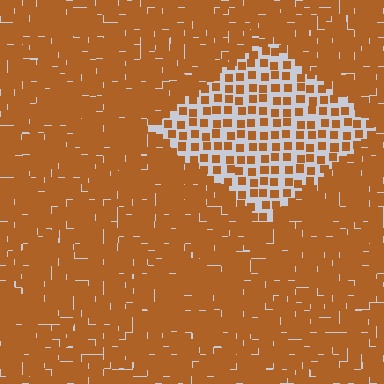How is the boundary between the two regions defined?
The boundary is defined by a change in element density (approximately 2.5x ratio). All elements are the same color, size, and shape.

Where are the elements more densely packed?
The elements are more densely packed outside the diamond boundary.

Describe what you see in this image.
The image contains small brown elements arranged at two different densities. A diamond-shaped region is visible where the elements are less densely packed than the surrounding area.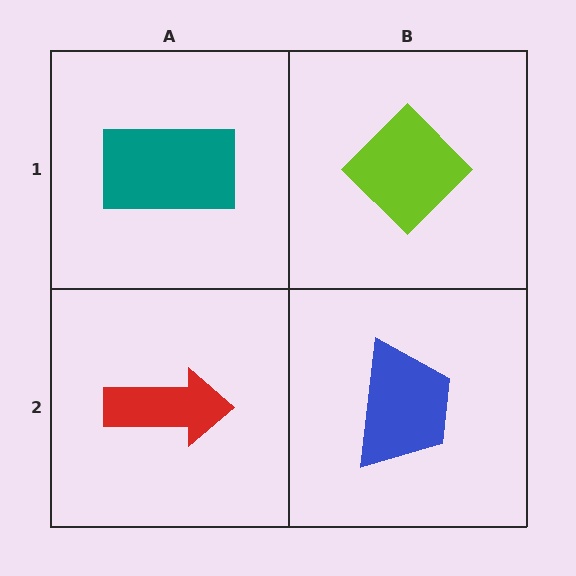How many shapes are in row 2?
2 shapes.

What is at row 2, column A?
A red arrow.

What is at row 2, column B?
A blue trapezoid.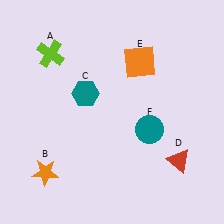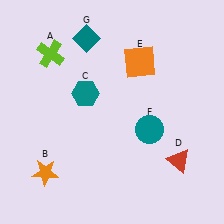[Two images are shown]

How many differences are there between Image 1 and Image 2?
There is 1 difference between the two images.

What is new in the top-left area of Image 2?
A teal diamond (G) was added in the top-left area of Image 2.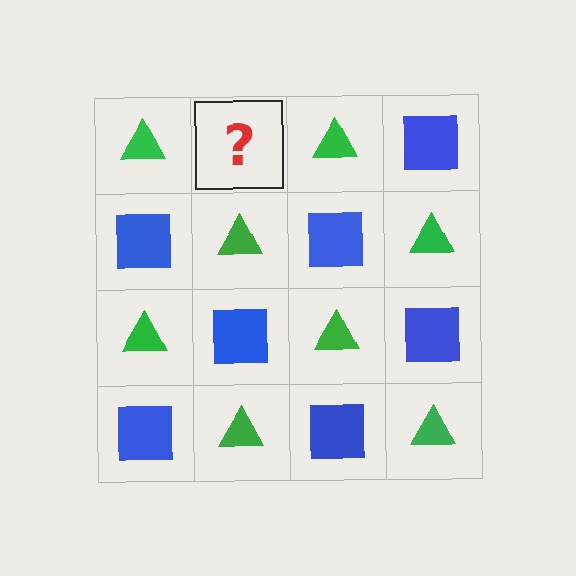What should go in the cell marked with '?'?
The missing cell should contain a blue square.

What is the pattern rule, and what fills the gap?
The rule is that it alternates green triangle and blue square in a checkerboard pattern. The gap should be filled with a blue square.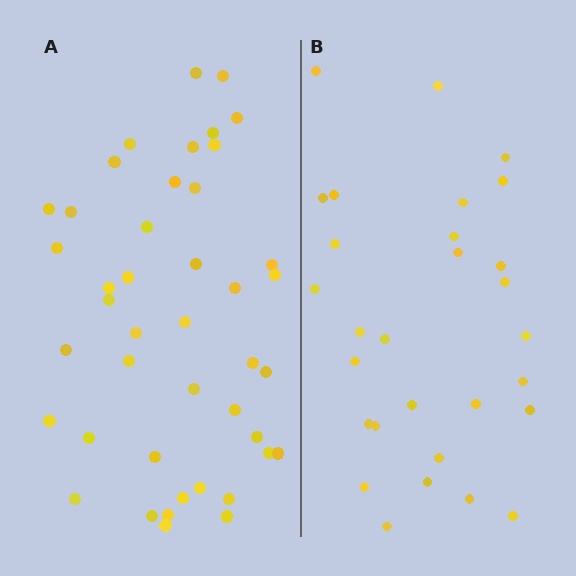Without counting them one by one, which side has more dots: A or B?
Region A (the left region) has more dots.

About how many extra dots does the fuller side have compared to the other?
Region A has approximately 15 more dots than region B.